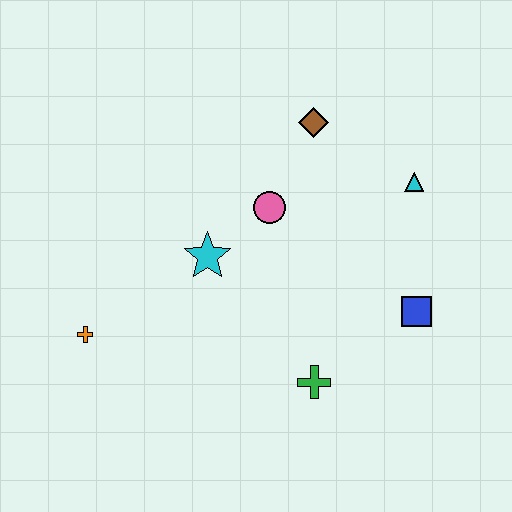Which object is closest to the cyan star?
The pink circle is closest to the cyan star.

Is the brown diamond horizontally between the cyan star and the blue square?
Yes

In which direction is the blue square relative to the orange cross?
The blue square is to the right of the orange cross.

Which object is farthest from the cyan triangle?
The orange cross is farthest from the cyan triangle.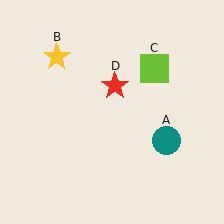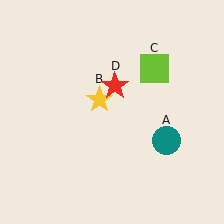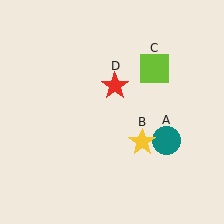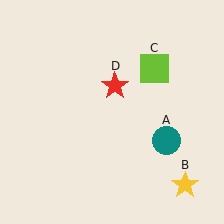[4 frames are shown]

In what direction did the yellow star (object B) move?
The yellow star (object B) moved down and to the right.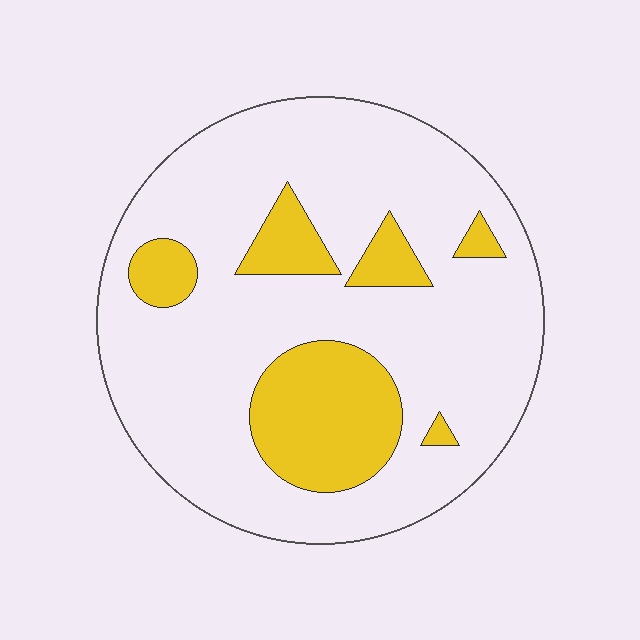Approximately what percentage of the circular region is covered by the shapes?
Approximately 20%.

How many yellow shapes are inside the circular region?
6.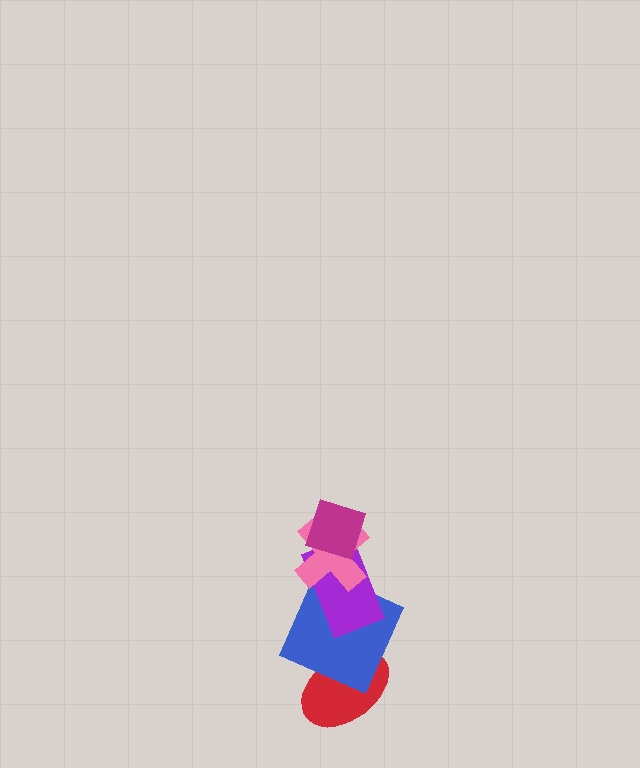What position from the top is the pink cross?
The pink cross is 2nd from the top.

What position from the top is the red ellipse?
The red ellipse is 5th from the top.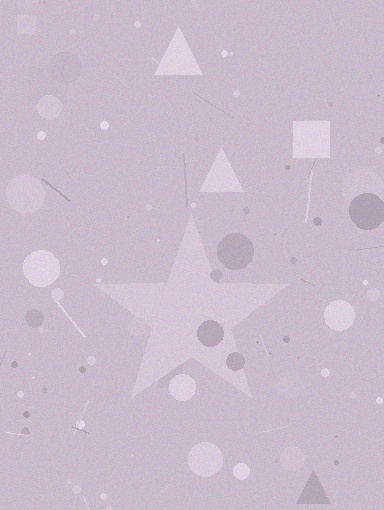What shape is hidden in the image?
A star is hidden in the image.